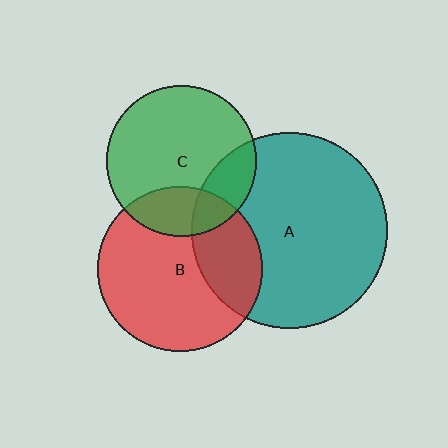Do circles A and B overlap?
Yes.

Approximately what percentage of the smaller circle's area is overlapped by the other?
Approximately 30%.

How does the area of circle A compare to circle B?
Approximately 1.4 times.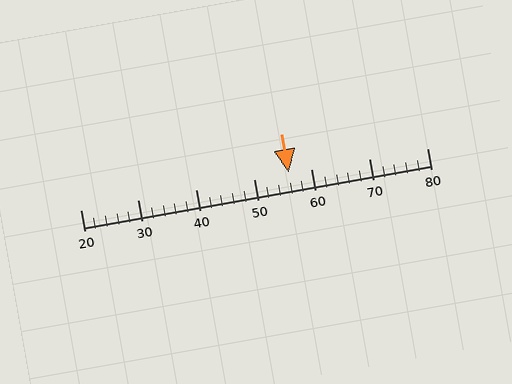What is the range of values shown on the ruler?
The ruler shows values from 20 to 80.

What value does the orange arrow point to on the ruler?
The orange arrow points to approximately 56.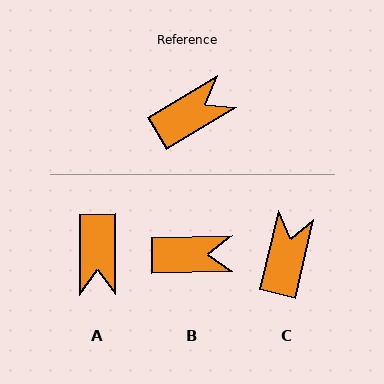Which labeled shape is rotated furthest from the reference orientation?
A, about 121 degrees away.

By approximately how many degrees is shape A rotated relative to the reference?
Approximately 121 degrees clockwise.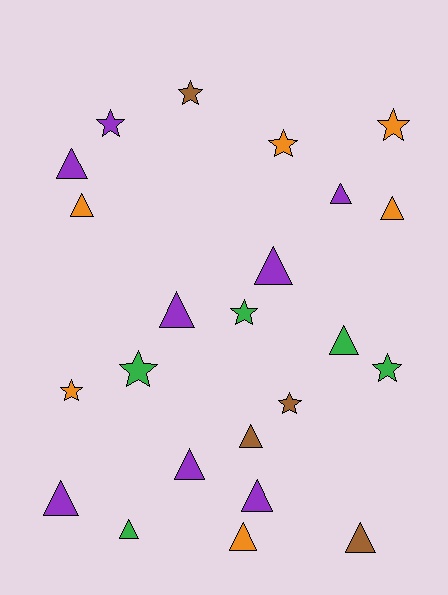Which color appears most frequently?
Purple, with 8 objects.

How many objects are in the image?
There are 23 objects.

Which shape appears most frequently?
Triangle, with 14 objects.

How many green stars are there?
There are 3 green stars.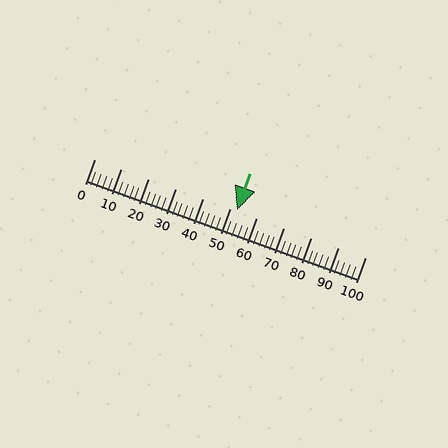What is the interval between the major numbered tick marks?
The major tick marks are spaced 10 units apart.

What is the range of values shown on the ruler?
The ruler shows values from 0 to 100.